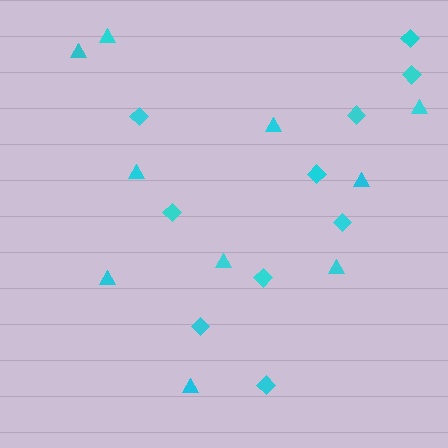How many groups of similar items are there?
There are 2 groups: one group of triangles (10) and one group of diamonds (10).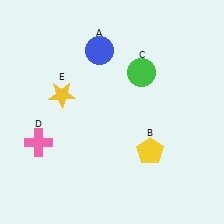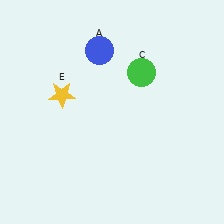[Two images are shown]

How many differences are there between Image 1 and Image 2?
There are 2 differences between the two images.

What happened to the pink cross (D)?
The pink cross (D) was removed in Image 2. It was in the bottom-left area of Image 1.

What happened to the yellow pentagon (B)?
The yellow pentagon (B) was removed in Image 2. It was in the bottom-right area of Image 1.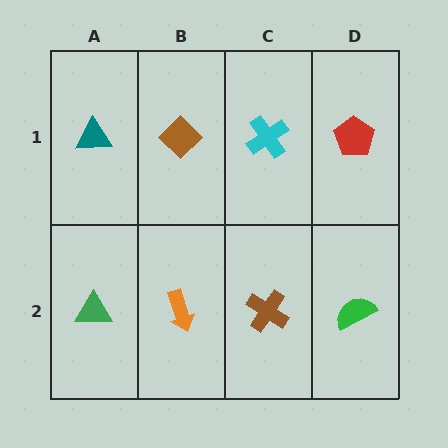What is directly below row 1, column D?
A green semicircle.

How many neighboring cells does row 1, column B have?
3.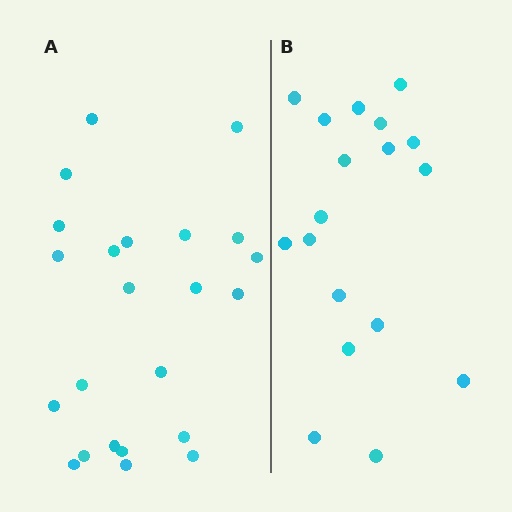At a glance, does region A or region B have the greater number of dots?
Region A (the left region) has more dots.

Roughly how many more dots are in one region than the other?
Region A has about 5 more dots than region B.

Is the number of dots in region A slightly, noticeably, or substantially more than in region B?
Region A has noticeably more, but not dramatically so. The ratio is roughly 1.3 to 1.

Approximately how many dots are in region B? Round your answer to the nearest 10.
About 20 dots. (The exact count is 18, which rounds to 20.)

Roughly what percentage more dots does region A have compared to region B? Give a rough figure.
About 30% more.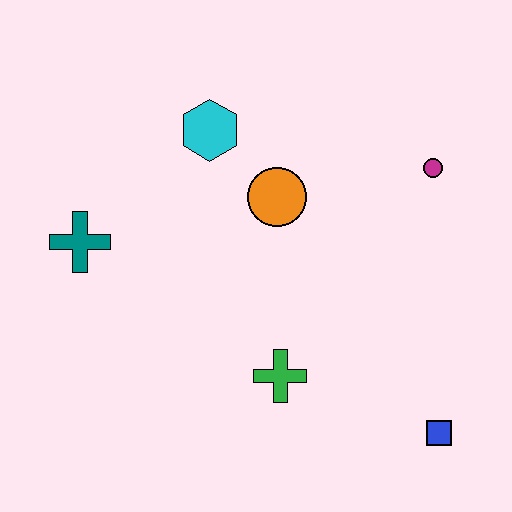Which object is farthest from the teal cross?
The blue square is farthest from the teal cross.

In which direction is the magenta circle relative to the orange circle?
The magenta circle is to the right of the orange circle.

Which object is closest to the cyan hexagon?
The orange circle is closest to the cyan hexagon.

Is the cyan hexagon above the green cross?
Yes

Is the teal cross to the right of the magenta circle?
No